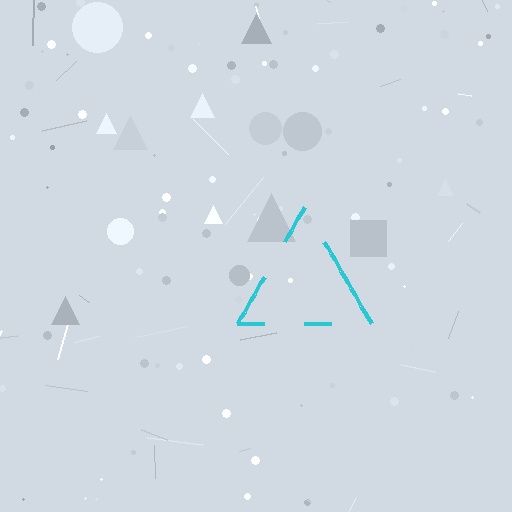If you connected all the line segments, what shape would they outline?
They would outline a triangle.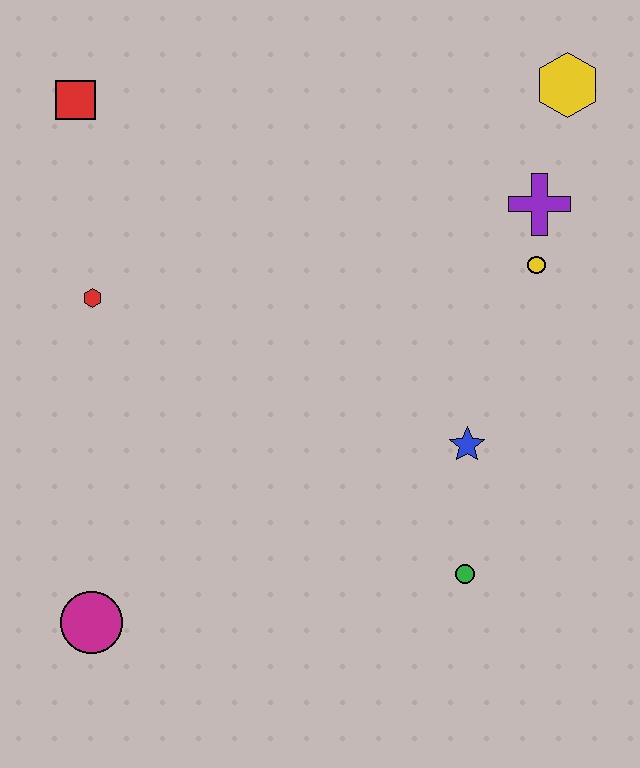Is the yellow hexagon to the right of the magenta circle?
Yes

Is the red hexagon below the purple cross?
Yes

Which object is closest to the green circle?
The blue star is closest to the green circle.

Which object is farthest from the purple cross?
The magenta circle is farthest from the purple cross.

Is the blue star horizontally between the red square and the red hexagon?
No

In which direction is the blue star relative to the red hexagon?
The blue star is to the right of the red hexagon.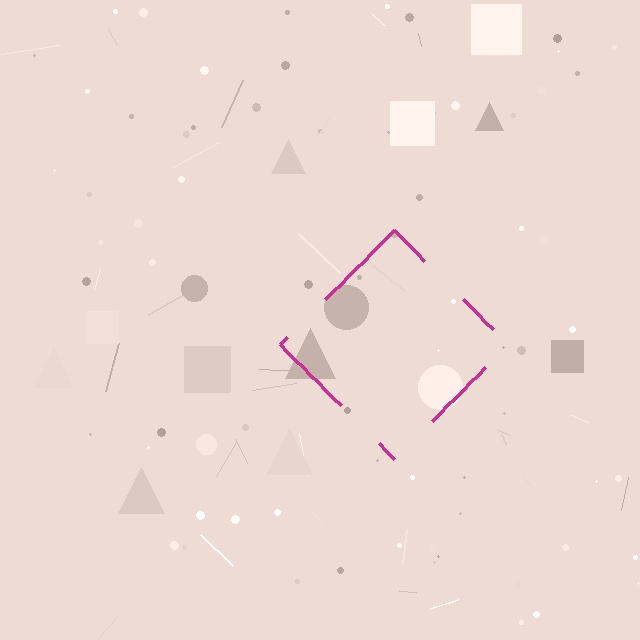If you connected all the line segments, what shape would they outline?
They would outline a diamond.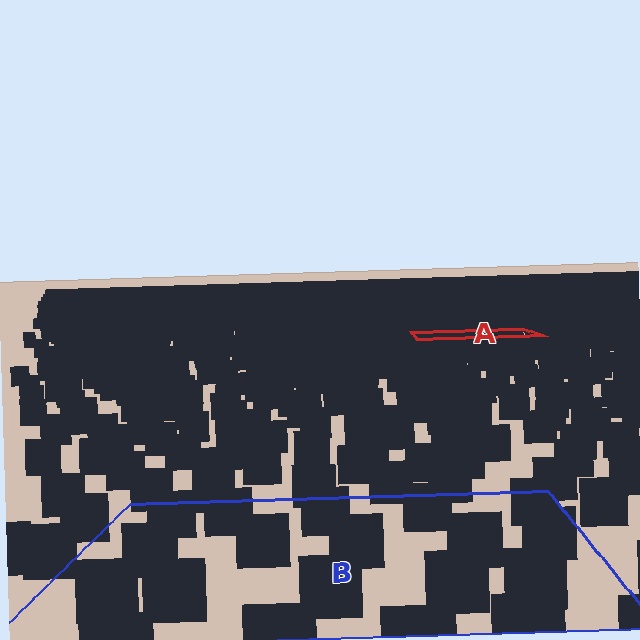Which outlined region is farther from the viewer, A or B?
Region A is farther from the viewer — the texture elements inside it appear smaller and more densely packed.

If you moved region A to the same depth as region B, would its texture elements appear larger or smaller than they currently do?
They would appear larger. At a closer depth, the same texture elements are projected at a bigger on-screen size.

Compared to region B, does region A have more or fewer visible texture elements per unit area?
Region A has more texture elements per unit area — they are packed more densely because it is farther away.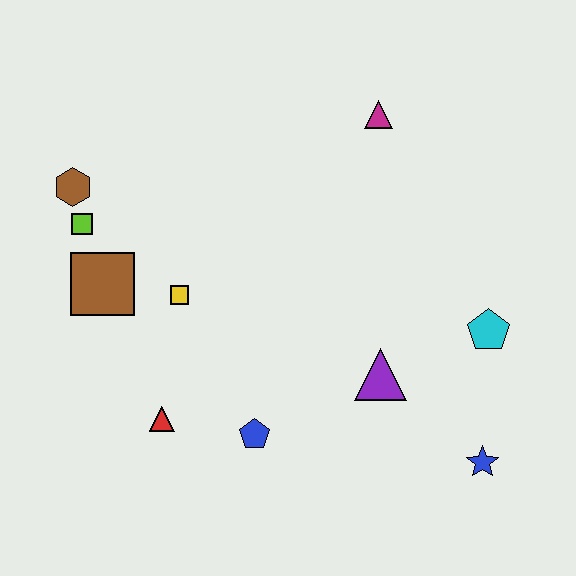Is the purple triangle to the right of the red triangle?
Yes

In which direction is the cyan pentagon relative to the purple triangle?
The cyan pentagon is to the right of the purple triangle.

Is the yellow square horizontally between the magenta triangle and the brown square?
Yes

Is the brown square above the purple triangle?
Yes